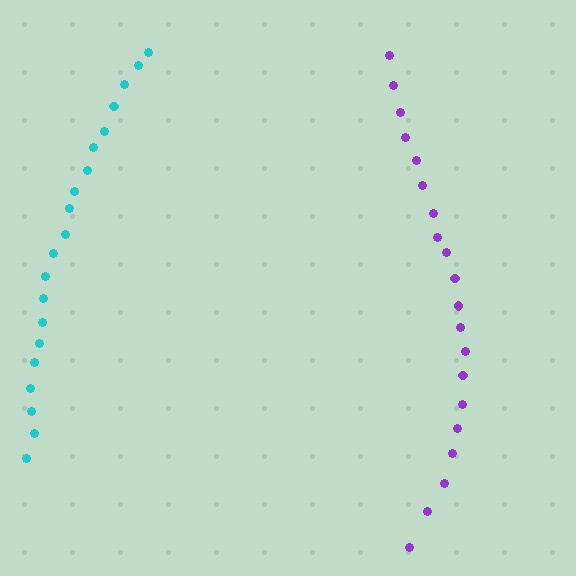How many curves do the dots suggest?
There are 2 distinct paths.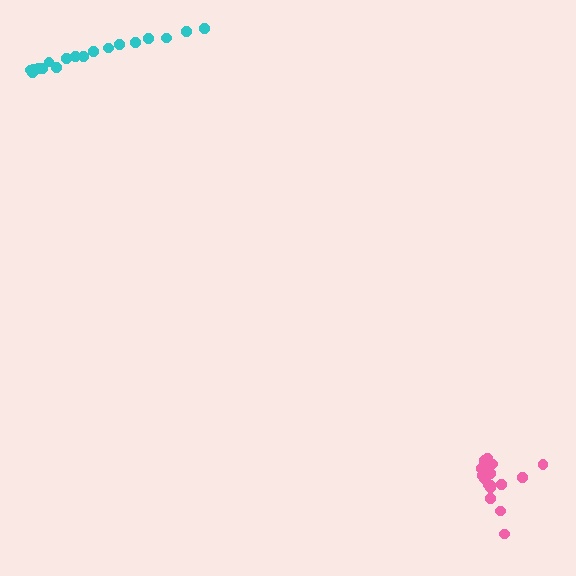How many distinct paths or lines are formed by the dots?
There are 2 distinct paths.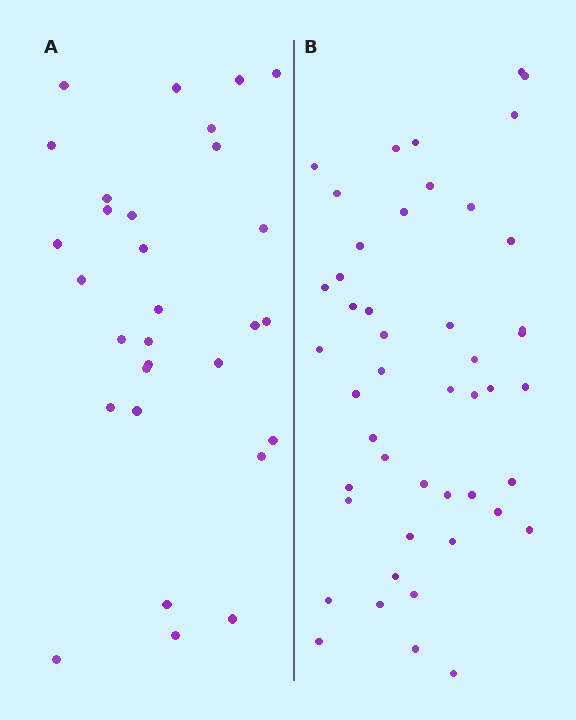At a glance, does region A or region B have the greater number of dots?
Region B (the right region) has more dots.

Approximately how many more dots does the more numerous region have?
Region B has approximately 15 more dots than region A.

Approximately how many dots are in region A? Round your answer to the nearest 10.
About 30 dots.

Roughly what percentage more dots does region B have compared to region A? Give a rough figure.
About 55% more.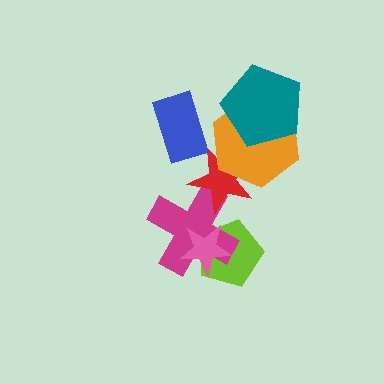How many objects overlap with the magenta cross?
3 objects overlap with the magenta cross.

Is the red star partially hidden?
Yes, it is partially covered by another shape.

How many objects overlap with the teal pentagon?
1 object overlaps with the teal pentagon.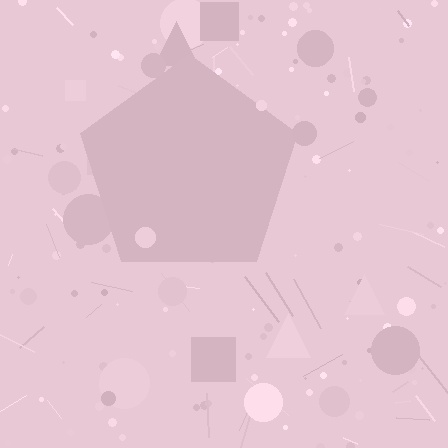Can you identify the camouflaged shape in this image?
The camouflaged shape is a pentagon.